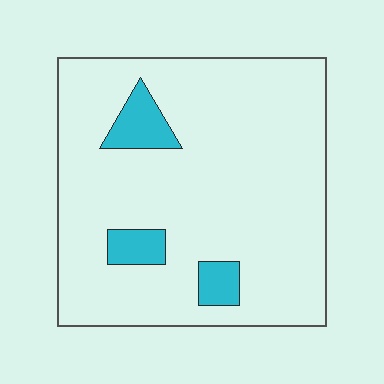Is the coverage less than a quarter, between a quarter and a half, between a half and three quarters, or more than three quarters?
Less than a quarter.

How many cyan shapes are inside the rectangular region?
3.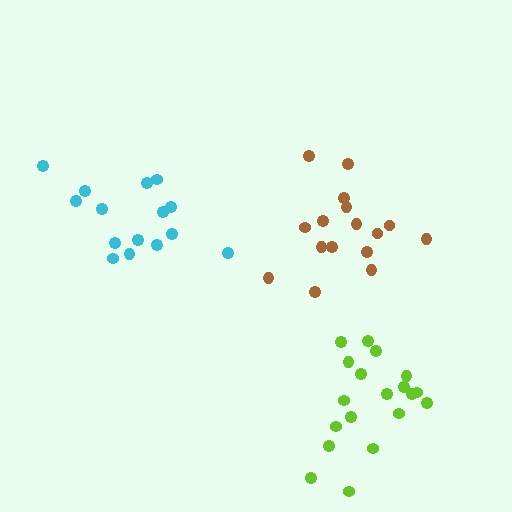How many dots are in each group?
Group 1: 15 dots, Group 2: 16 dots, Group 3: 19 dots (50 total).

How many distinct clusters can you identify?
There are 3 distinct clusters.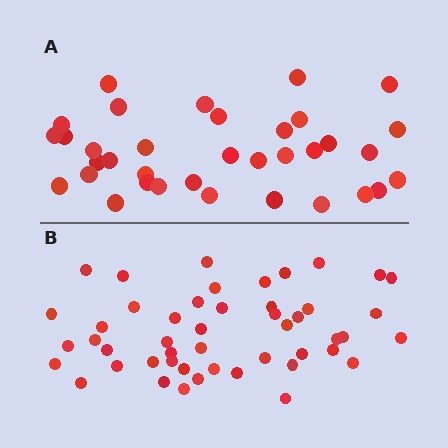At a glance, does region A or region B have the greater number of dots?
Region B (the bottom region) has more dots.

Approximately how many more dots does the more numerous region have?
Region B has approximately 15 more dots than region A.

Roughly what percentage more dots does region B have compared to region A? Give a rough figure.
About 35% more.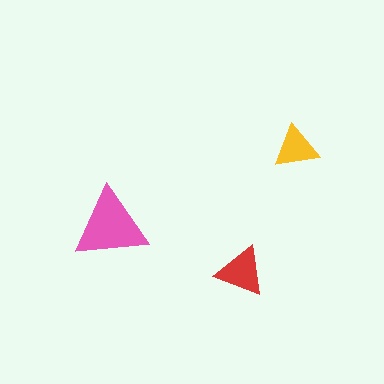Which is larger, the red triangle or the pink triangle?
The pink one.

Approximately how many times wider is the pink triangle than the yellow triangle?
About 1.5 times wider.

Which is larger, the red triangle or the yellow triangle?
The red one.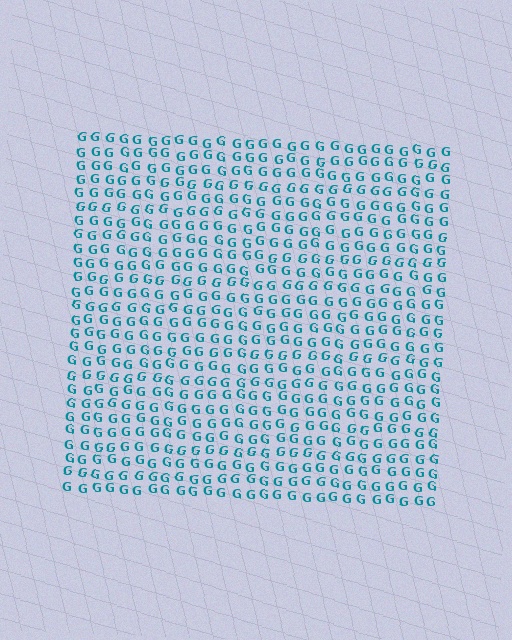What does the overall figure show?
The overall figure shows a square.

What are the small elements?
The small elements are letter G's.